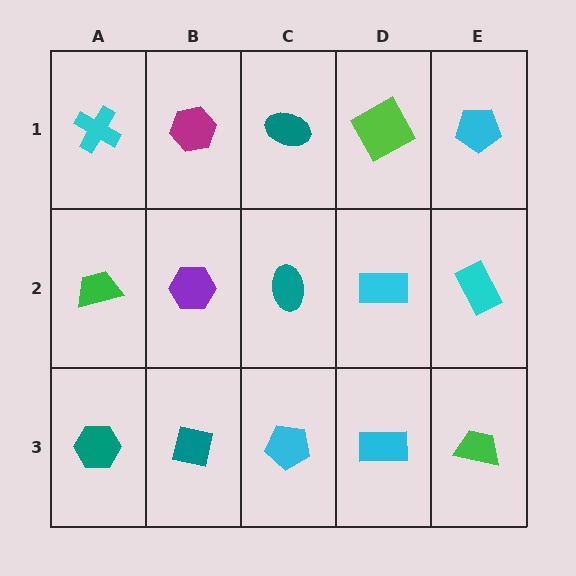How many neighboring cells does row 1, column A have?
2.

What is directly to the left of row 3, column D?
A cyan pentagon.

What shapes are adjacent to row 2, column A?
A cyan cross (row 1, column A), a teal hexagon (row 3, column A), a purple hexagon (row 2, column B).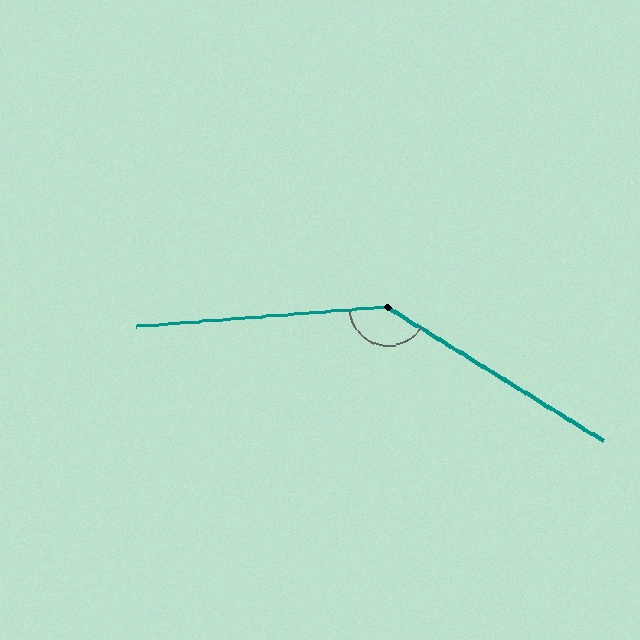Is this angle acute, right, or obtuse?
It is obtuse.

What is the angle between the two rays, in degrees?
Approximately 144 degrees.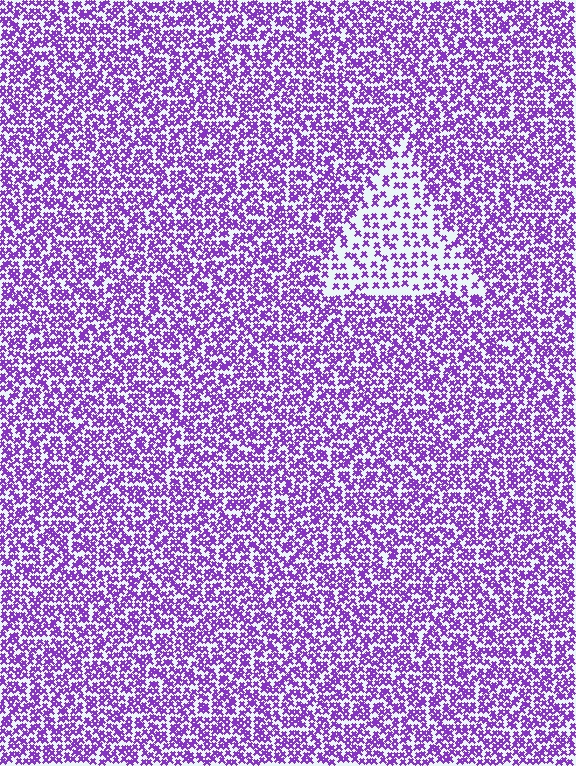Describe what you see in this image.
The image contains small purple elements arranged at two different densities. A triangle-shaped region is visible where the elements are less densely packed than the surrounding area.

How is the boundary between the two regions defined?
The boundary is defined by a change in element density (approximately 2.0x ratio). All elements are the same color, size, and shape.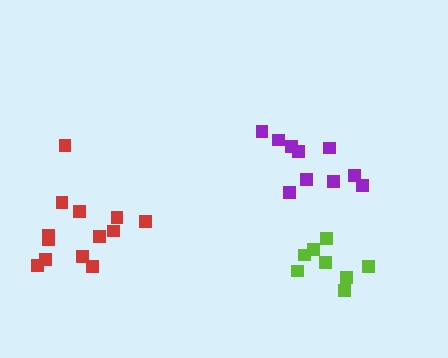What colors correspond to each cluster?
The clusters are colored: purple, red, lime.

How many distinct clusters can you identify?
There are 3 distinct clusters.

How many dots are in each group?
Group 1: 10 dots, Group 2: 13 dots, Group 3: 8 dots (31 total).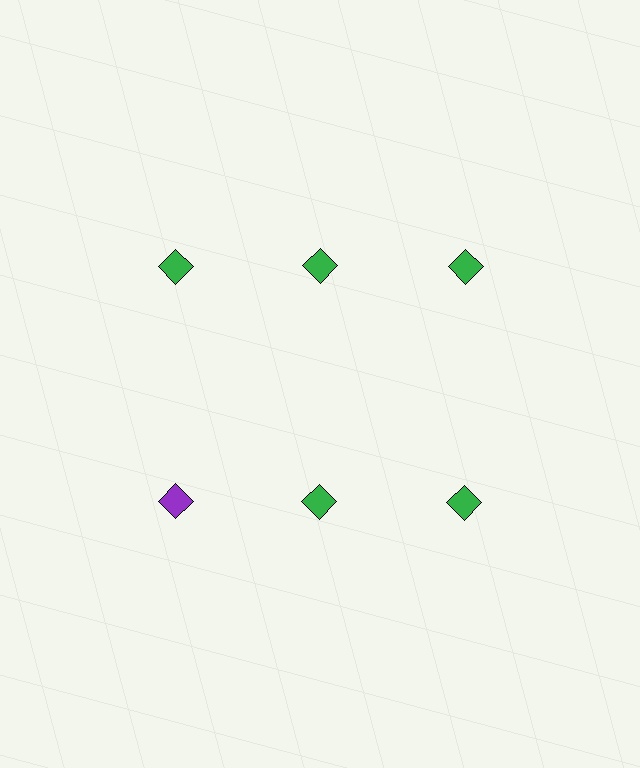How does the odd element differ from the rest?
It has a different color: purple instead of green.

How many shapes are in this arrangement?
There are 6 shapes arranged in a grid pattern.